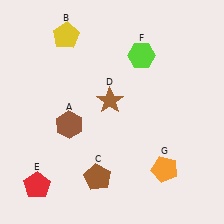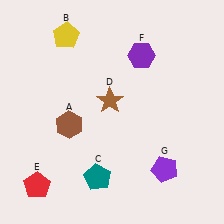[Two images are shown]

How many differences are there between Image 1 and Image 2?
There are 3 differences between the two images.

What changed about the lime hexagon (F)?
In Image 1, F is lime. In Image 2, it changed to purple.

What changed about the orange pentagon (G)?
In Image 1, G is orange. In Image 2, it changed to purple.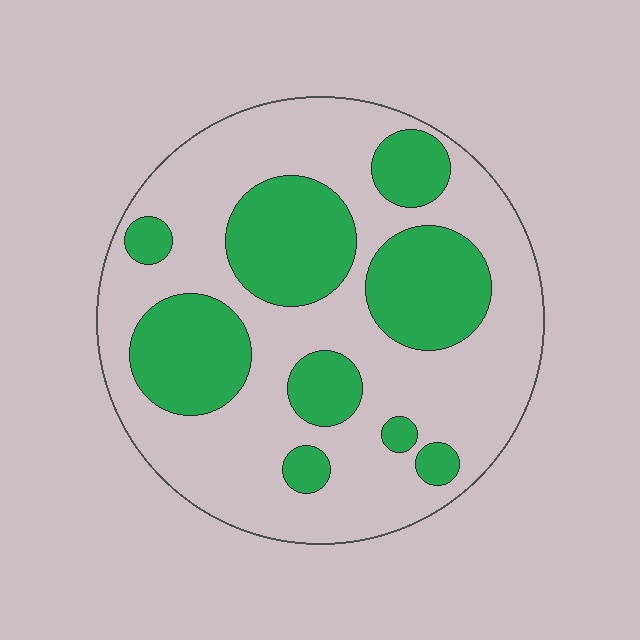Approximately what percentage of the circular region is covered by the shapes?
Approximately 35%.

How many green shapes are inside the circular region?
9.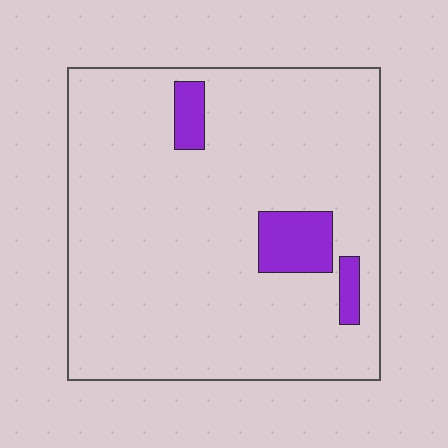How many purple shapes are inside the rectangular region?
3.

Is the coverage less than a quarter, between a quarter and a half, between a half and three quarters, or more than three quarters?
Less than a quarter.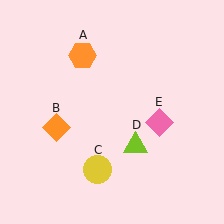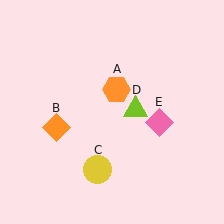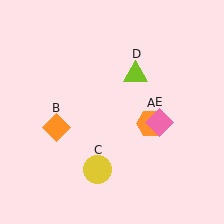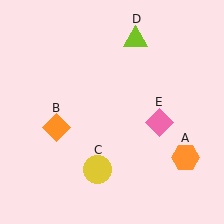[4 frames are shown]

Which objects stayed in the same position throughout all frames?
Orange diamond (object B) and yellow circle (object C) and pink diamond (object E) remained stationary.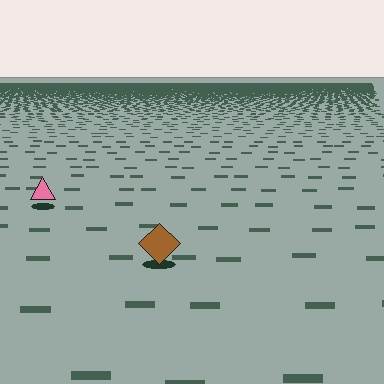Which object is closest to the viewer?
The brown diamond is closest. The texture marks near it are larger and more spread out.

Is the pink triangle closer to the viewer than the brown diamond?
No. The brown diamond is closer — you can tell from the texture gradient: the ground texture is coarser near it.